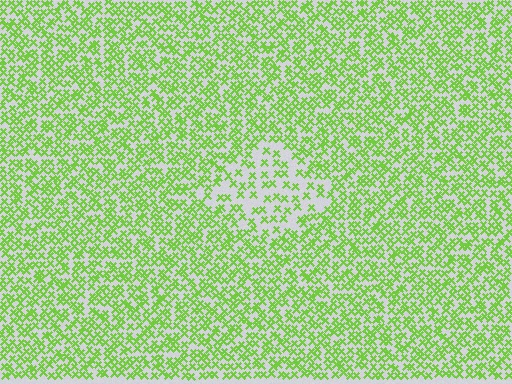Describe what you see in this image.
The image contains small lime elements arranged at two different densities. A diamond-shaped region is visible where the elements are less densely packed than the surrounding area.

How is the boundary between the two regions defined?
The boundary is defined by a change in element density (approximately 2.0x ratio). All elements are the same color, size, and shape.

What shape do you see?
I see a diamond.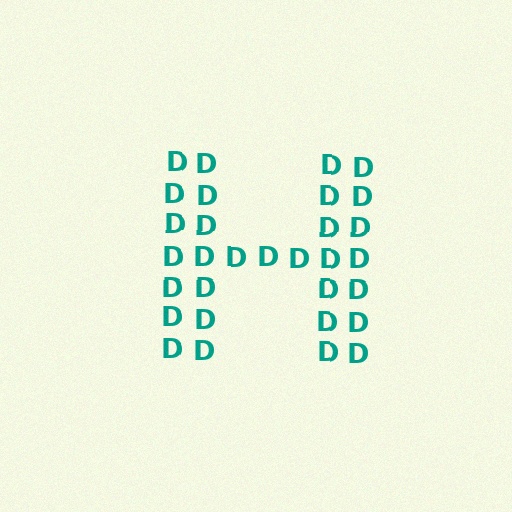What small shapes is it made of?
It is made of small letter D's.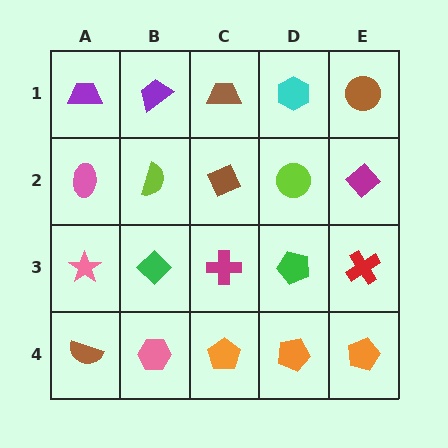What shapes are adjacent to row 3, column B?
A lime semicircle (row 2, column B), a pink hexagon (row 4, column B), a pink star (row 3, column A), a magenta cross (row 3, column C).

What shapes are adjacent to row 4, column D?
A green pentagon (row 3, column D), an orange pentagon (row 4, column C), an orange pentagon (row 4, column E).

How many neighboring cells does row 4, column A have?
2.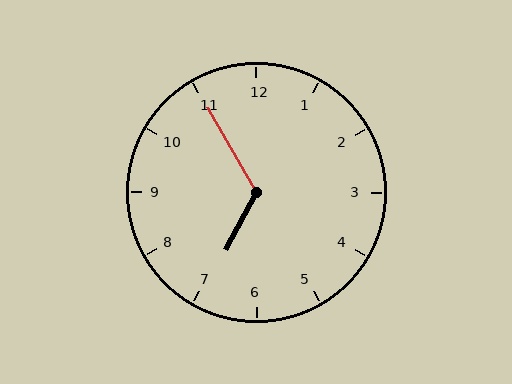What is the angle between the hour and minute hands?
Approximately 122 degrees.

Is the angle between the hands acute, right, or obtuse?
It is obtuse.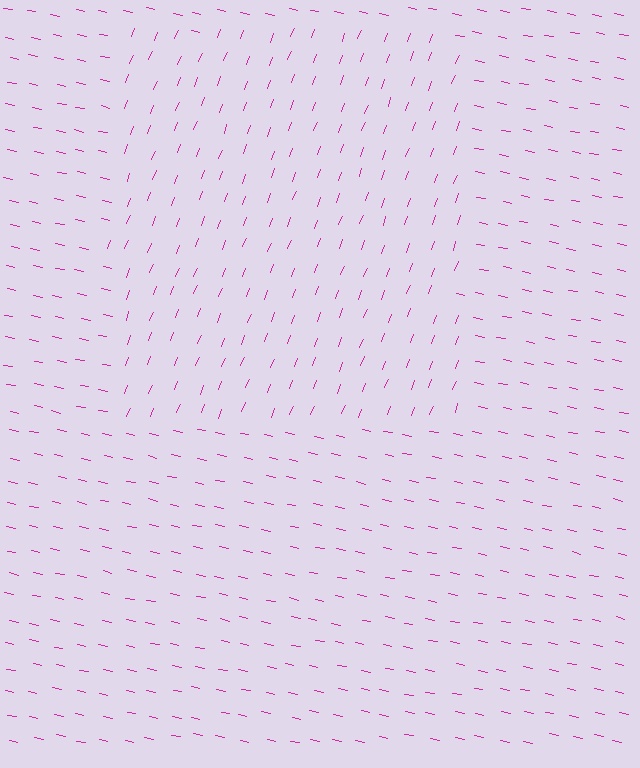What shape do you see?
I see a rectangle.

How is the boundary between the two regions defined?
The boundary is defined purely by a change in line orientation (approximately 81 degrees difference). All lines are the same color and thickness.